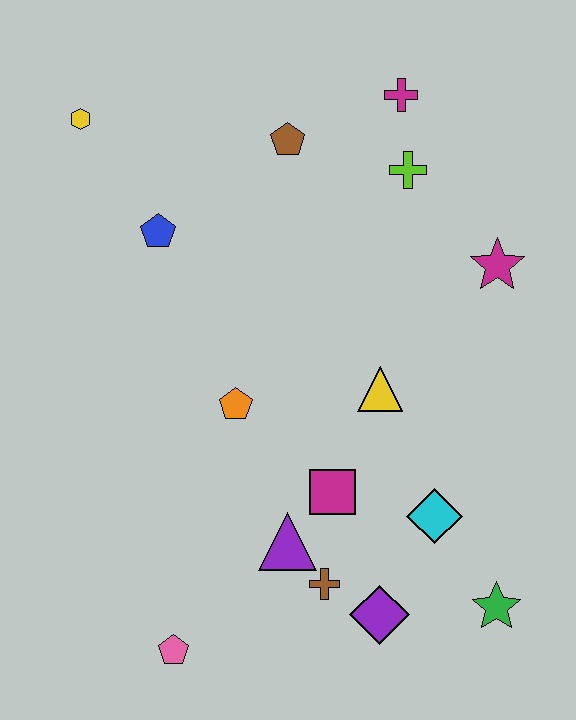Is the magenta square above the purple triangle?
Yes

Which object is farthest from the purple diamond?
The yellow hexagon is farthest from the purple diamond.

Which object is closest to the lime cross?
The magenta cross is closest to the lime cross.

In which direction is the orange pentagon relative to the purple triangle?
The orange pentagon is above the purple triangle.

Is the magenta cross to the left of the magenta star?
Yes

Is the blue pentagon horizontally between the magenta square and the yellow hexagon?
Yes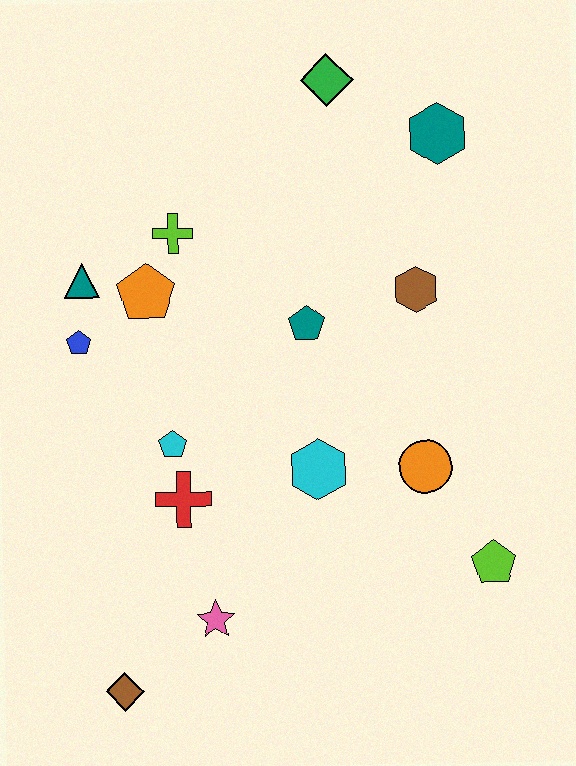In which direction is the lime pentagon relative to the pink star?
The lime pentagon is to the right of the pink star.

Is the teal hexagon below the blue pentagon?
No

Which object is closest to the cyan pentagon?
The red cross is closest to the cyan pentagon.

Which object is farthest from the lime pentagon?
The green diamond is farthest from the lime pentagon.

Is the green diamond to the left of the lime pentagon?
Yes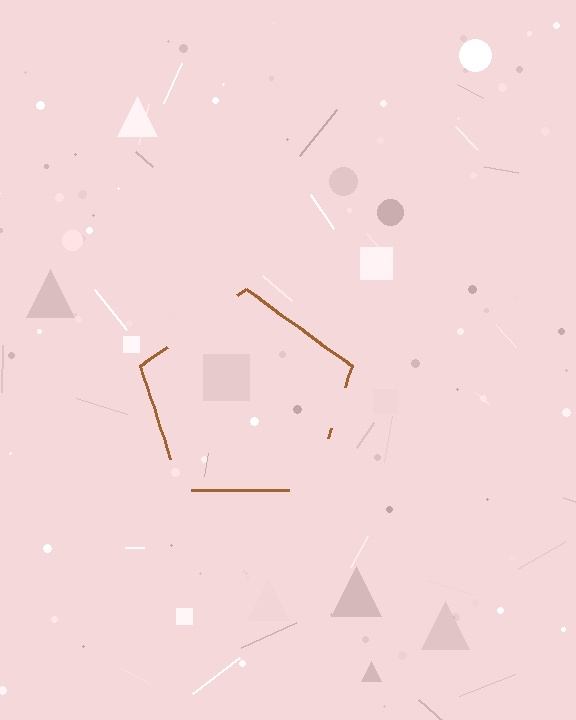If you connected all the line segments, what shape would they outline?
They would outline a pentagon.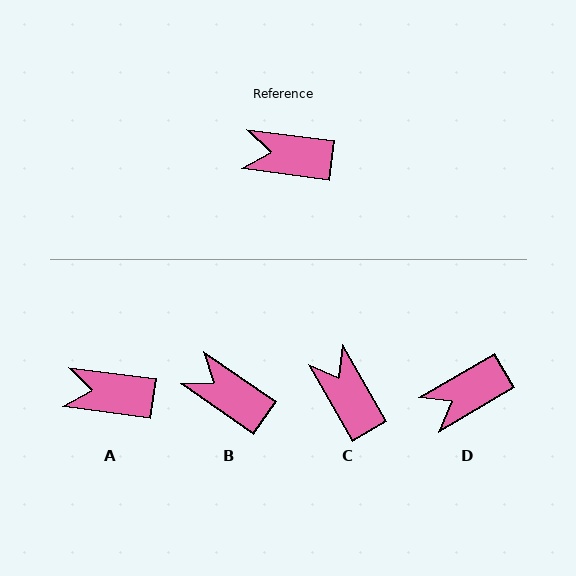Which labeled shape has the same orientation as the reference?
A.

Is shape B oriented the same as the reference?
No, it is off by about 27 degrees.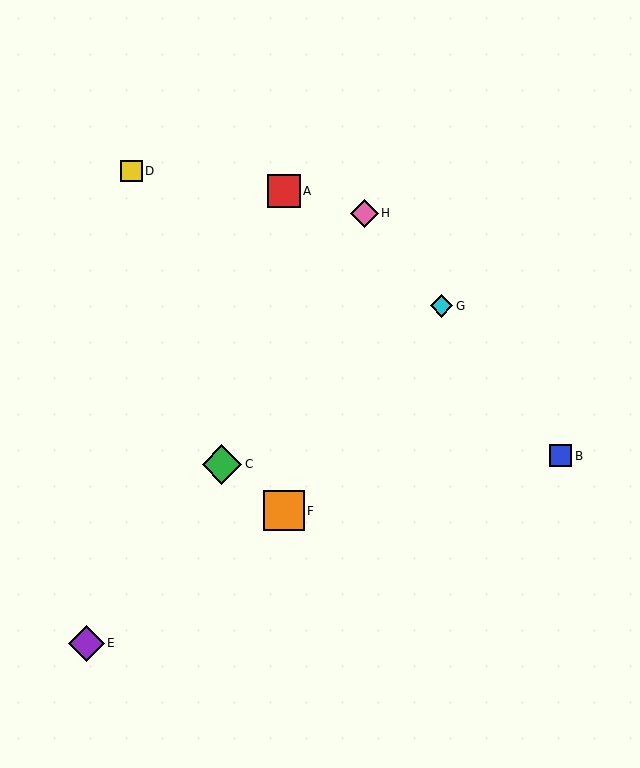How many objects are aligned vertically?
2 objects (A, F) are aligned vertically.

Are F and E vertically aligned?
No, F is at x≈284 and E is at x≈86.